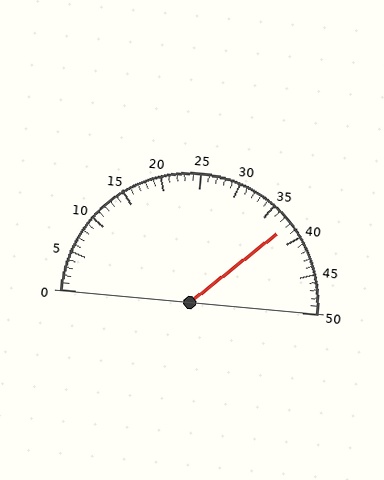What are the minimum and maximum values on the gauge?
The gauge ranges from 0 to 50.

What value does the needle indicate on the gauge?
The needle indicates approximately 38.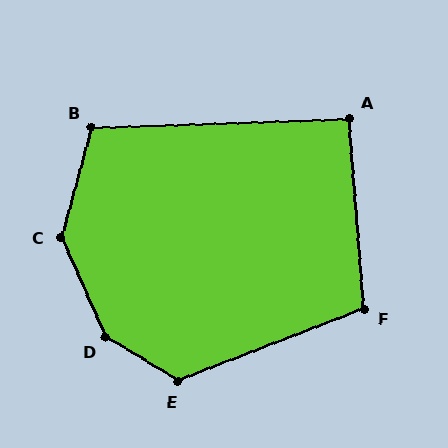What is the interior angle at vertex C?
Approximately 140 degrees (obtuse).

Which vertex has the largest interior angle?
D, at approximately 145 degrees.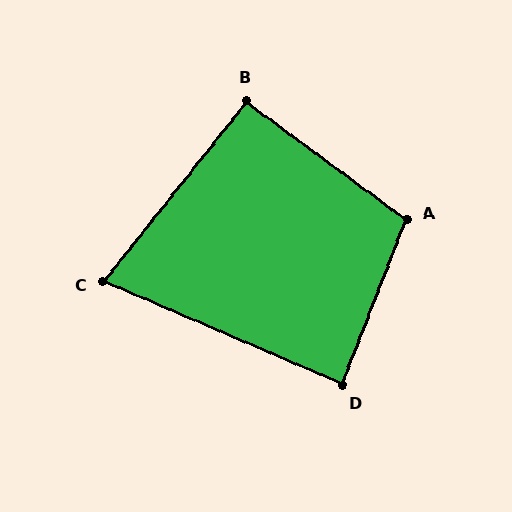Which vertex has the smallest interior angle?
C, at approximately 75 degrees.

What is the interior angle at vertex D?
Approximately 88 degrees (approximately right).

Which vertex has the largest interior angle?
A, at approximately 105 degrees.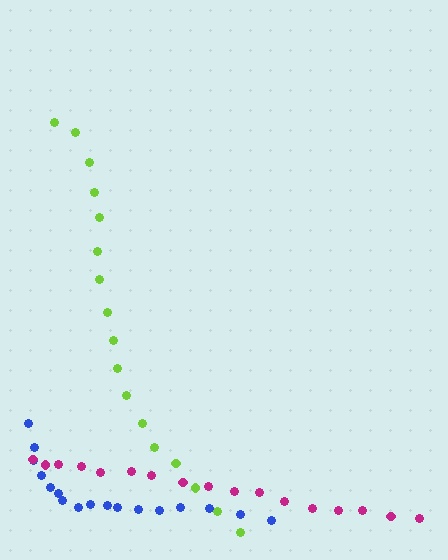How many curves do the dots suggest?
There are 3 distinct paths.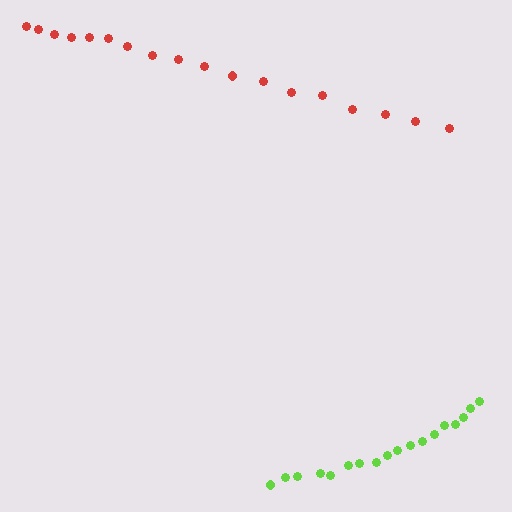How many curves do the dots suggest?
There are 2 distinct paths.